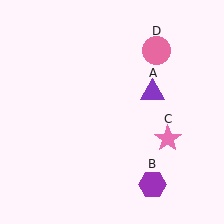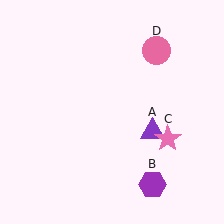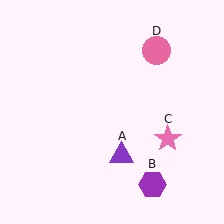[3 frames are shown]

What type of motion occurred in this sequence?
The purple triangle (object A) rotated clockwise around the center of the scene.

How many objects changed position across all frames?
1 object changed position: purple triangle (object A).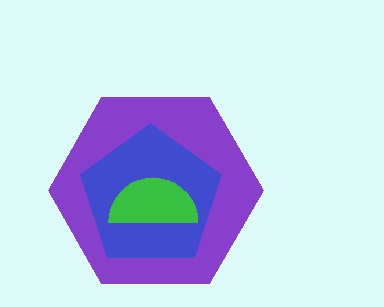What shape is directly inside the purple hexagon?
The blue pentagon.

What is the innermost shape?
The green semicircle.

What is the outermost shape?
The purple hexagon.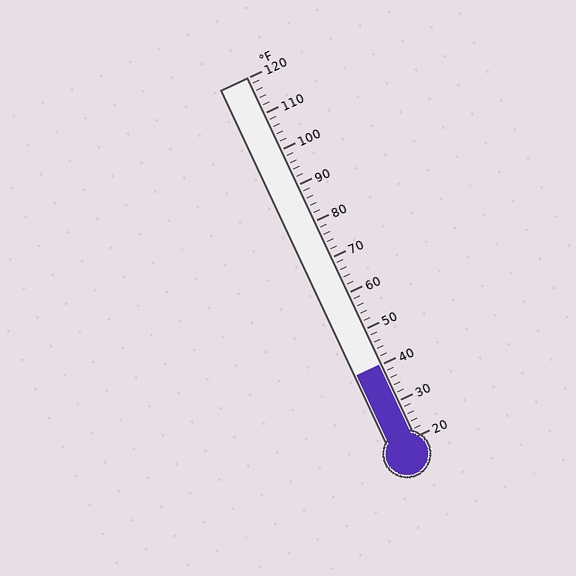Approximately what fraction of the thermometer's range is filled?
The thermometer is filled to approximately 20% of its range.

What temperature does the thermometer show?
The thermometer shows approximately 40°F.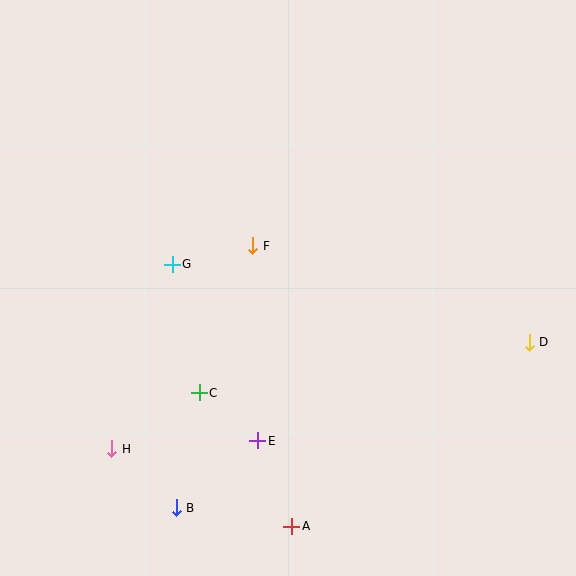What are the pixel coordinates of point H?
Point H is at (112, 449).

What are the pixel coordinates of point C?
Point C is at (199, 393).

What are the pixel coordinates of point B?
Point B is at (176, 508).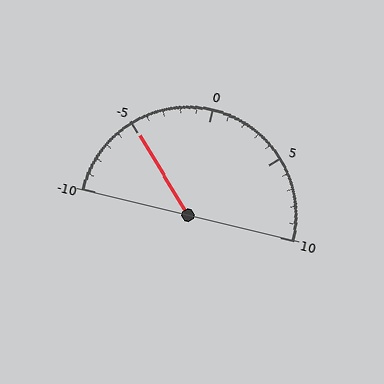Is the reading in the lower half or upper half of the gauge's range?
The reading is in the lower half of the range (-10 to 10).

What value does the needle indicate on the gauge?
The needle indicates approximately -5.